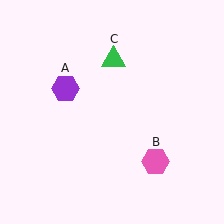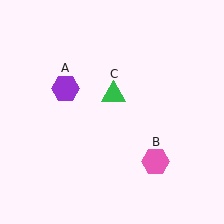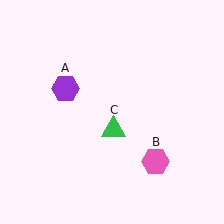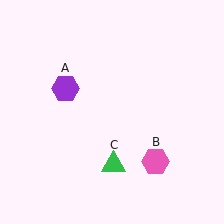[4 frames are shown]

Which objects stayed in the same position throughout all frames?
Purple hexagon (object A) and pink hexagon (object B) remained stationary.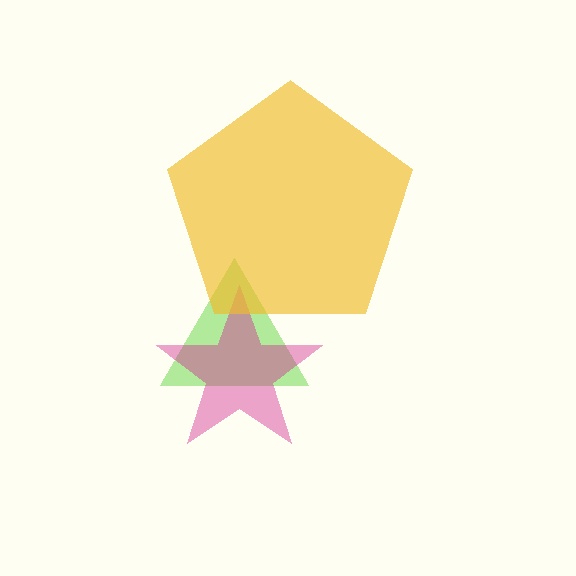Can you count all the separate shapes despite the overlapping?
Yes, there are 3 separate shapes.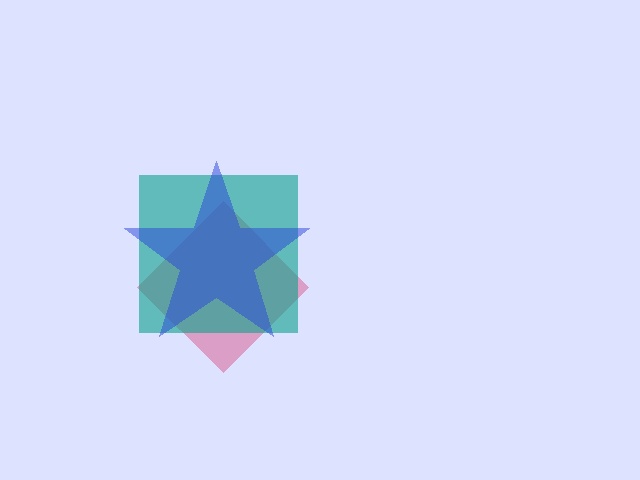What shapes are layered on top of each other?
The layered shapes are: a pink diamond, a teal square, a blue star.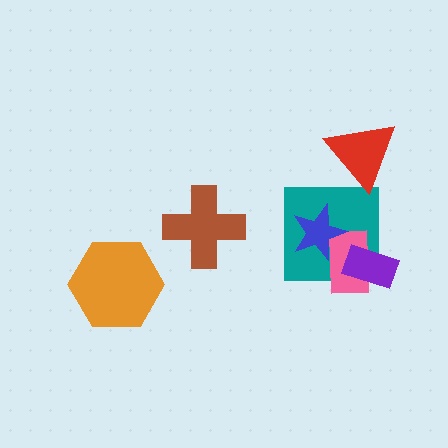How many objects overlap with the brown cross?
0 objects overlap with the brown cross.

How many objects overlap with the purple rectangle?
2 objects overlap with the purple rectangle.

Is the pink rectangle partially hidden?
Yes, it is partially covered by another shape.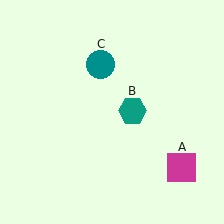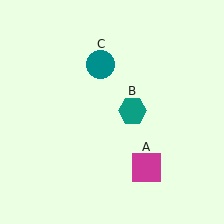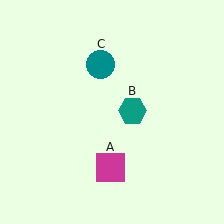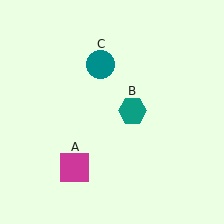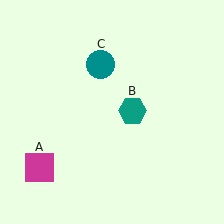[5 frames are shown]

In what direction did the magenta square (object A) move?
The magenta square (object A) moved left.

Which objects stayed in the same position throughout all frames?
Teal hexagon (object B) and teal circle (object C) remained stationary.